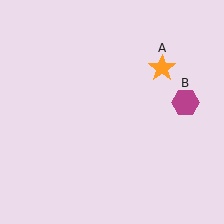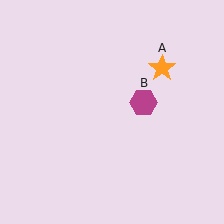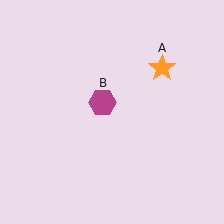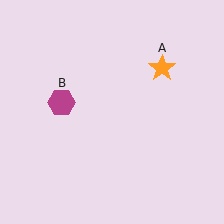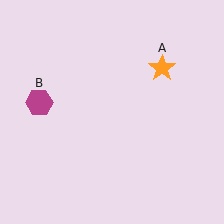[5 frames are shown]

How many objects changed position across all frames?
1 object changed position: magenta hexagon (object B).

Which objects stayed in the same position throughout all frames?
Orange star (object A) remained stationary.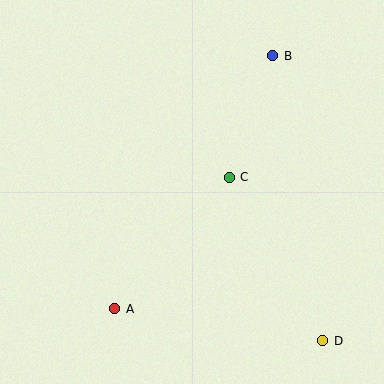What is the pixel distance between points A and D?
The distance between A and D is 211 pixels.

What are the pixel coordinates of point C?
Point C is at (229, 177).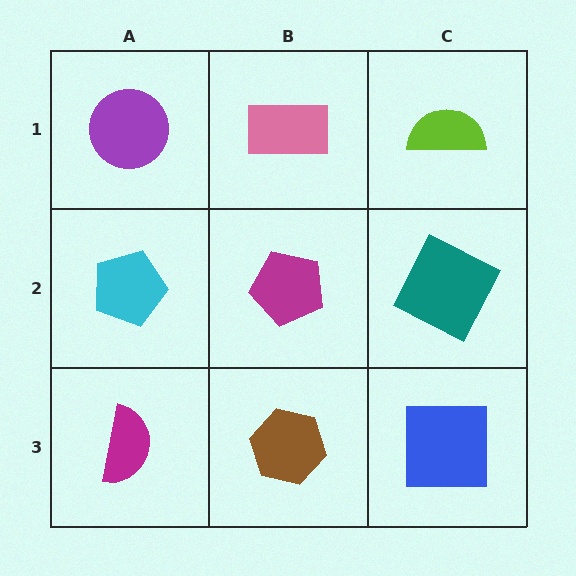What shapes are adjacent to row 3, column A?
A cyan pentagon (row 2, column A), a brown hexagon (row 3, column B).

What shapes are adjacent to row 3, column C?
A teal square (row 2, column C), a brown hexagon (row 3, column B).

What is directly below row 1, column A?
A cyan pentagon.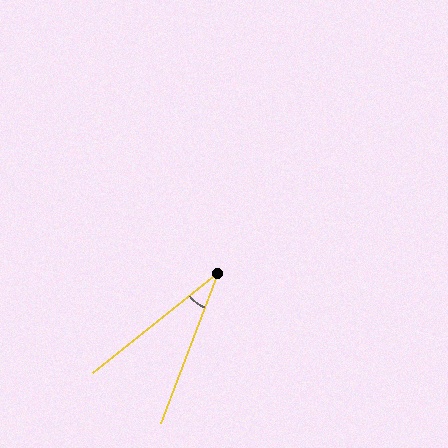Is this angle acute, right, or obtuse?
It is acute.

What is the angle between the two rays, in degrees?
Approximately 31 degrees.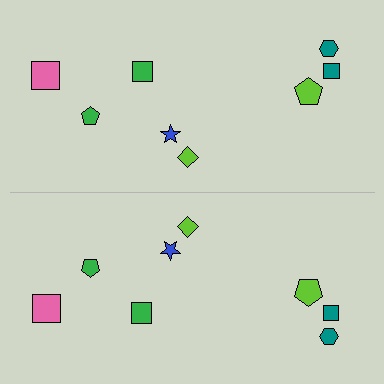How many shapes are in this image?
There are 16 shapes in this image.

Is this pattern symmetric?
Yes, this pattern has bilateral (reflection) symmetry.